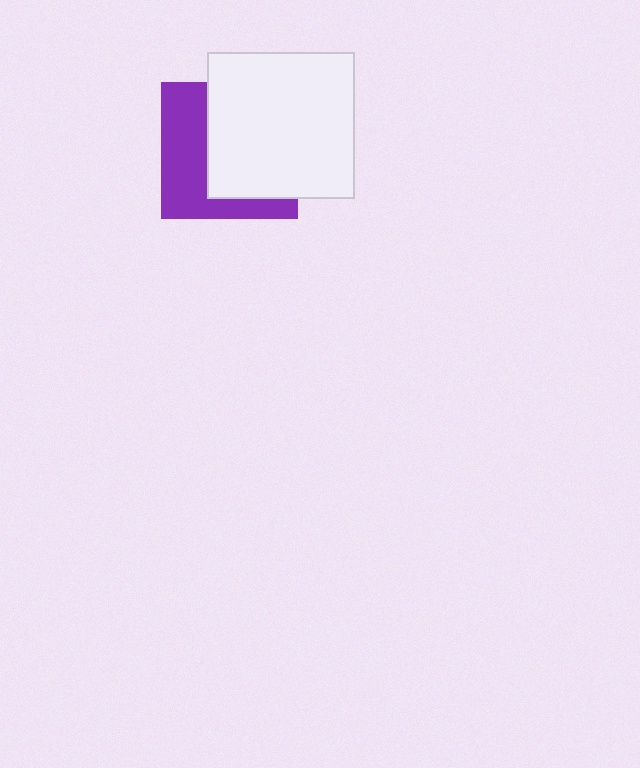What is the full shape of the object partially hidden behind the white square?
The partially hidden object is a purple square.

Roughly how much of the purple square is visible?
A small part of it is visible (roughly 43%).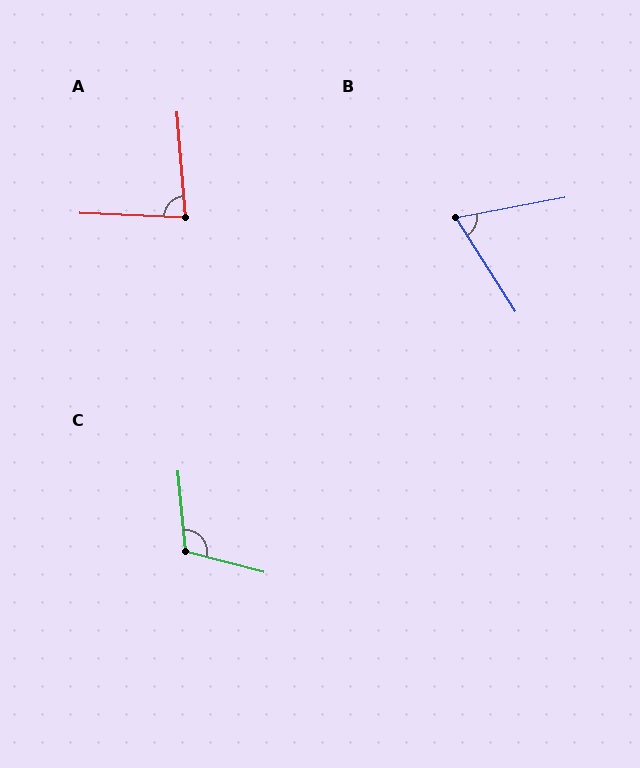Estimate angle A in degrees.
Approximately 83 degrees.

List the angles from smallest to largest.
B (68°), A (83°), C (110°).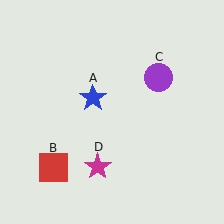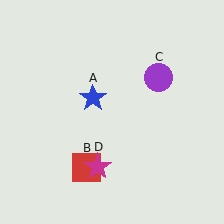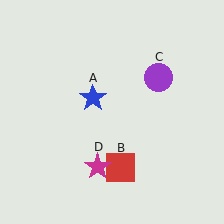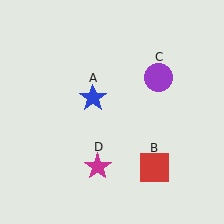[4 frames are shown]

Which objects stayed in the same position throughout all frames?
Blue star (object A) and purple circle (object C) and magenta star (object D) remained stationary.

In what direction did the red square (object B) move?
The red square (object B) moved right.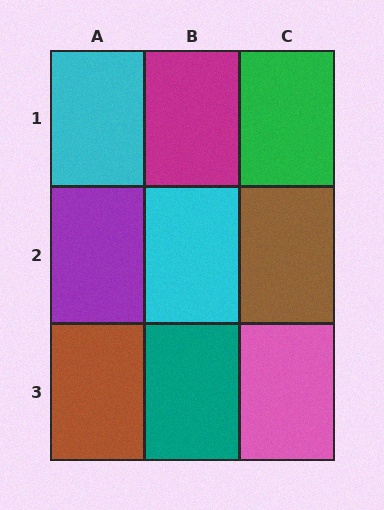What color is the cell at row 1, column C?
Green.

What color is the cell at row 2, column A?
Purple.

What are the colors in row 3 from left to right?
Brown, teal, pink.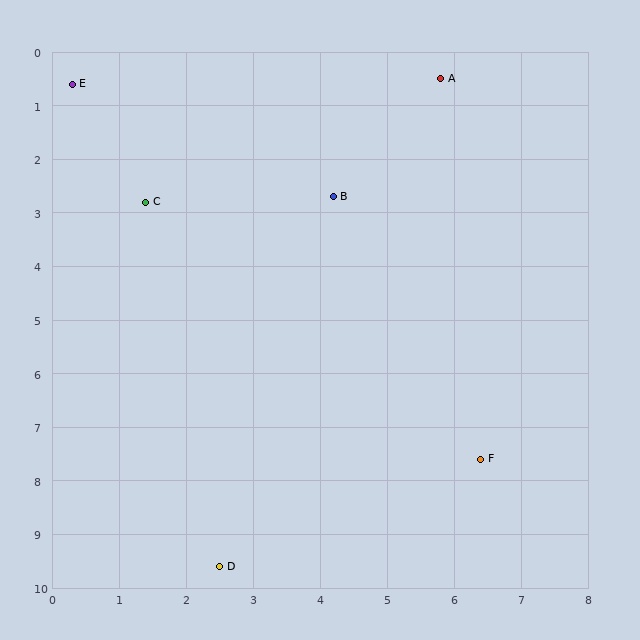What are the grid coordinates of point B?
Point B is at approximately (4.2, 2.7).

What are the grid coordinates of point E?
Point E is at approximately (0.3, 0.6).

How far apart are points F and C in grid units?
Points F and C are about 6.9 grid units apart.